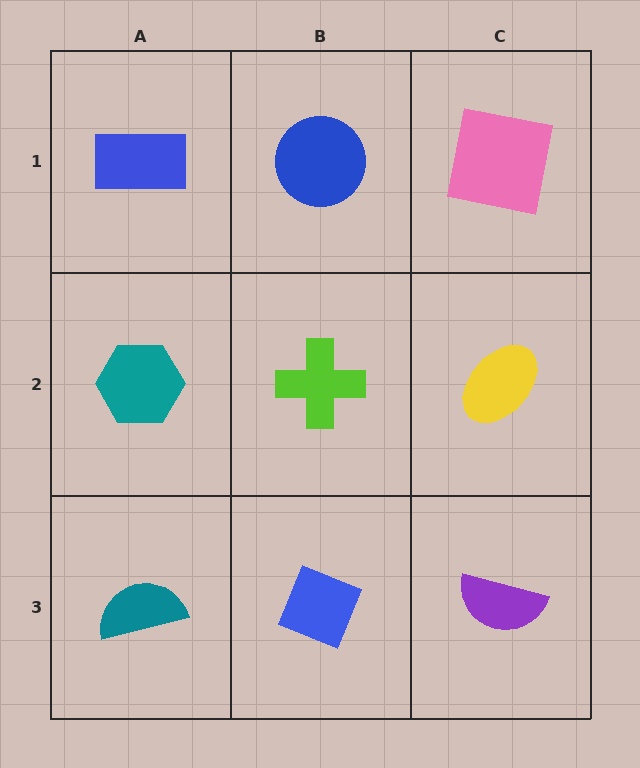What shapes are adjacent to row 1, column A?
A teal hexagon (row 2, column A), a blue circle (row 1, column B).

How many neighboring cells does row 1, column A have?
2.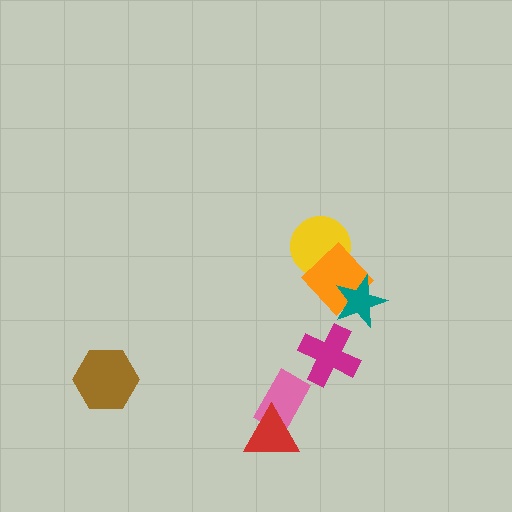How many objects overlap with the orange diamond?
2 objects overlap with the orange diamond.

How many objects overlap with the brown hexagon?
0 objects overlap with the brown hexagon.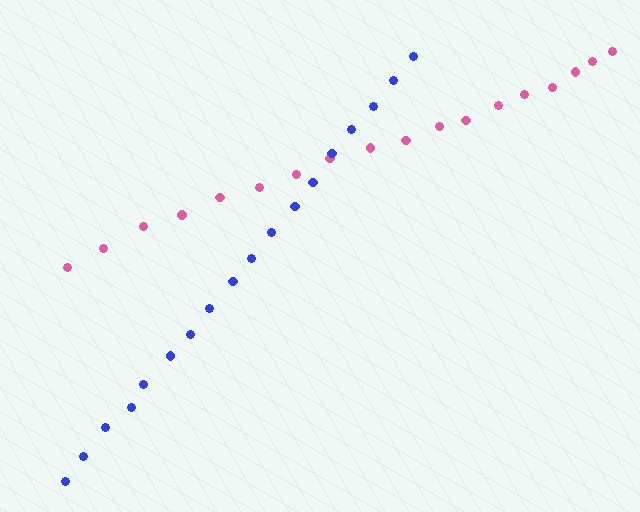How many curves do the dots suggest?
There are 2 distinct paths.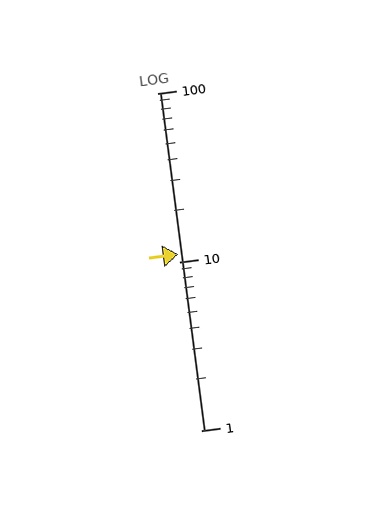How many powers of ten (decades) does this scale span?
The scale spans 2 decades, from 1 to 100.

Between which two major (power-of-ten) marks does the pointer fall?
The pointer is between 10 and 100.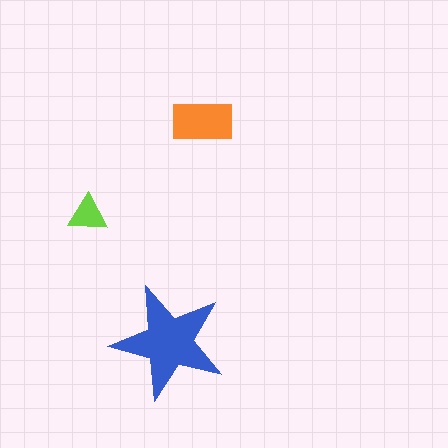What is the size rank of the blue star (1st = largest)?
1st.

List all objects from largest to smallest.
The blue star, the orange rectangle, the lime triangle.